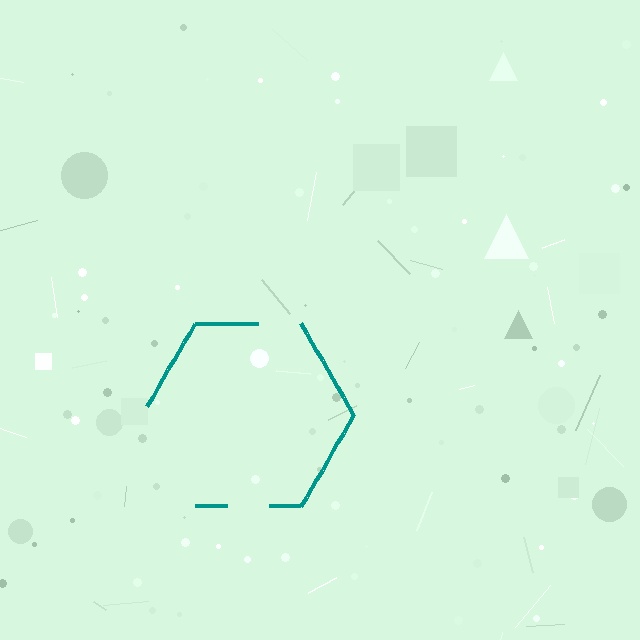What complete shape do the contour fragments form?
The contour fragments form a hexagon.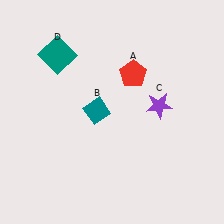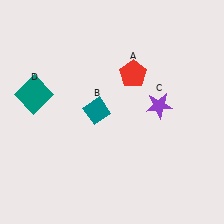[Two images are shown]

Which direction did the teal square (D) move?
The teal square (D) moved down.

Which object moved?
The teal square (D) moved down.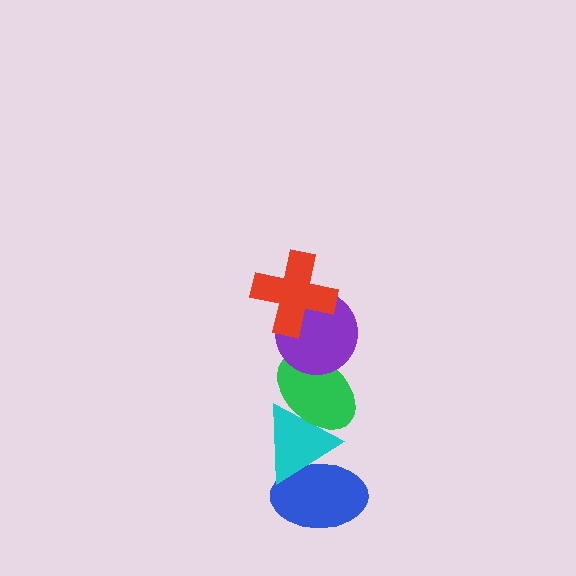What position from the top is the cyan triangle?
The cyan triangle is 4th from the top.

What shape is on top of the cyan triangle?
The green ellipse is on top of the cyan triangle.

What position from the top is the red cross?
The red cross is 1st from the top.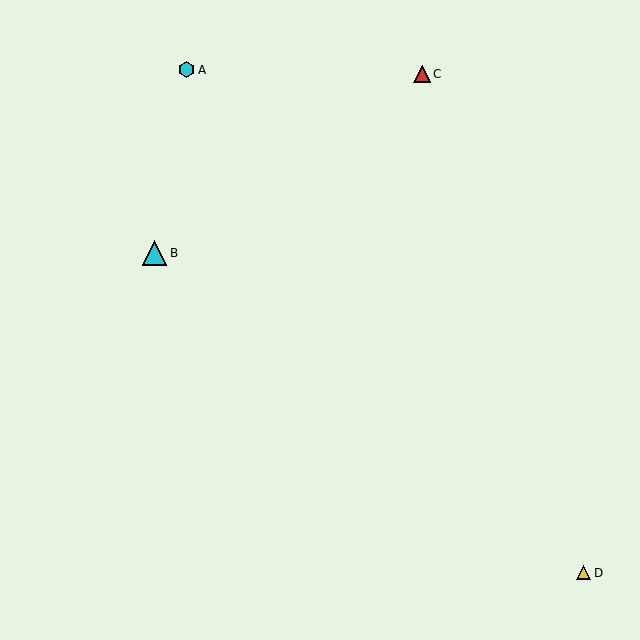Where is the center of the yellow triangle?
The center of the yellow triangle is at (584, 573).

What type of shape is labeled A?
Shape A is a cyan hexagon.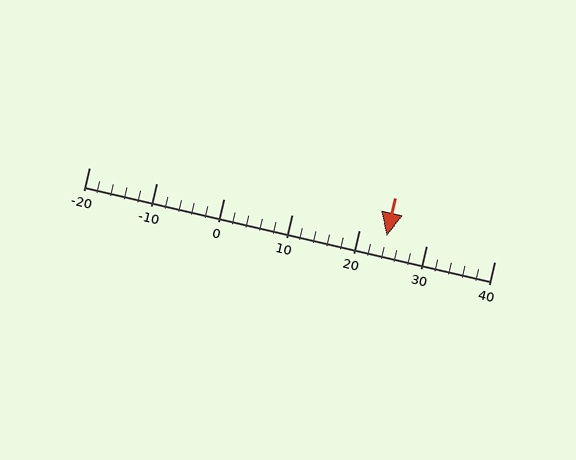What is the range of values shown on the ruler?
The ruler shows values from -20 to 40.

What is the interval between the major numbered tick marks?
The major tick marks are spaced 10 units apart.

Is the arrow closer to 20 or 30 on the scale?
The arrow is closer to 20.